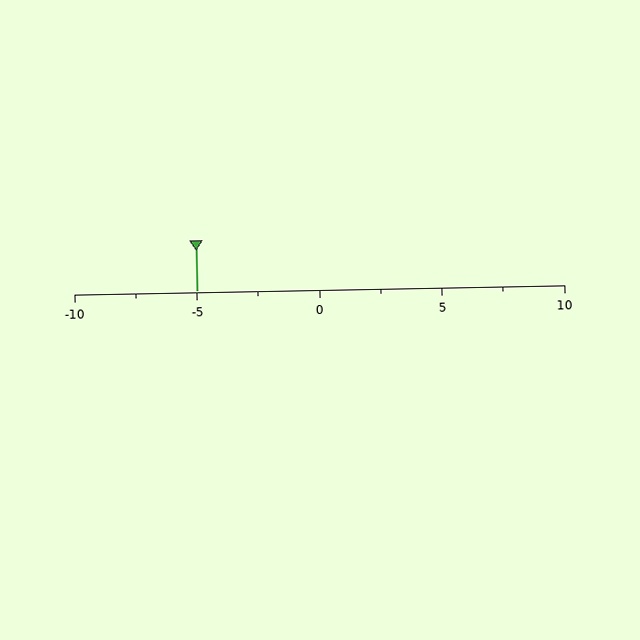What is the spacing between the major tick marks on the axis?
The major ticks are spaced 5 apart.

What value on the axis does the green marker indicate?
The marker indicates approximately -5.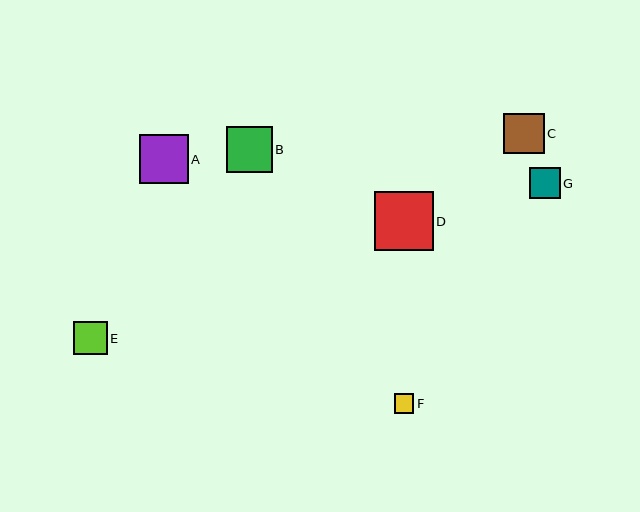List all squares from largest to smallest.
From largest to smallest: D, A, B, C, E, G, F.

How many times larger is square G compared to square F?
Square G is approximately 1.6 times the size of square F.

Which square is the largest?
Square D is the largest with a size of approximately 59 pixels.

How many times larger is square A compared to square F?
Square A is approximately 2.5 times the size of square F.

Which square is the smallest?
Square F is the smallest with a size of approximately 20 pixels.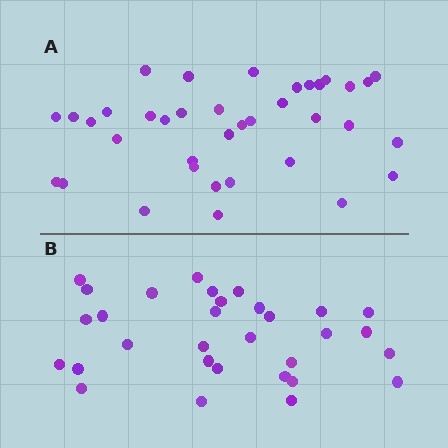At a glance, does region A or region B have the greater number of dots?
Region A (the top region) has more dots.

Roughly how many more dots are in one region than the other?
Region A has about 6 more dots than region B.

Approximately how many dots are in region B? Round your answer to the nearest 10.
About 30 dots. (The exact count is 31, which rounds to 30.)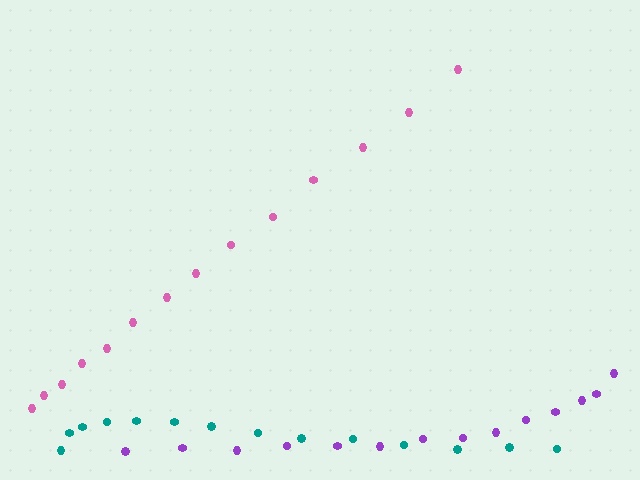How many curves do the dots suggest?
There are 3 distinct paths.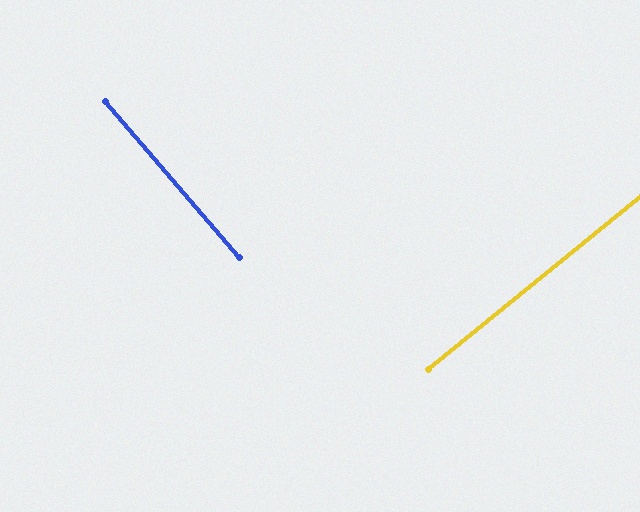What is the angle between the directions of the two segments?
Approximately 89 degrees.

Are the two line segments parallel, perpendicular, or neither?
Perpendicular — they meet at approximately 89°.